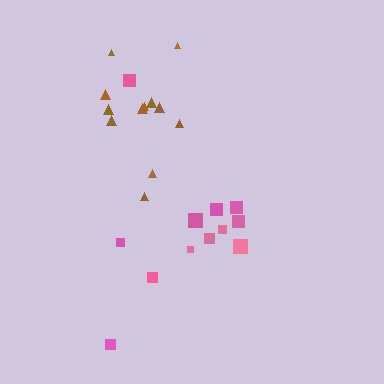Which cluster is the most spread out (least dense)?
Pink.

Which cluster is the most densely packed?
Brown.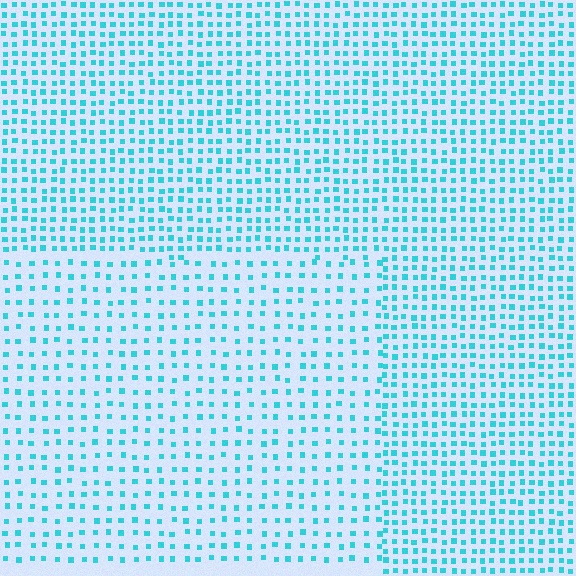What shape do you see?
I see a rectangle.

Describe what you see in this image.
The image contains small cyan elements arranged at two different densities. A rectangle-shaped region is visible where the elements are less densely packed than the surrounding area.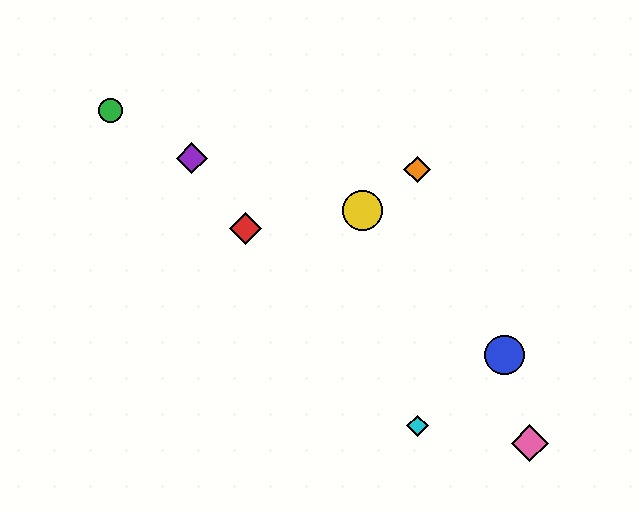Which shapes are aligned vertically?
The orange diamond, the cyan diamond are aligned vertically.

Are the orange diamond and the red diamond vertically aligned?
No, the orange diamond is at x≈417 and the red diamond is at x≈246.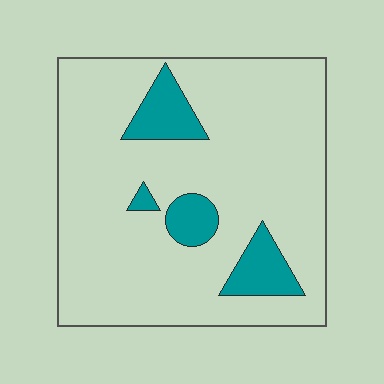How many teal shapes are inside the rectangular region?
4.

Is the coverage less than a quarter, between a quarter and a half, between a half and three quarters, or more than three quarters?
Less than a quarter.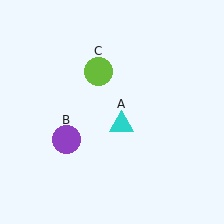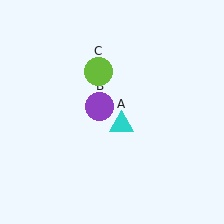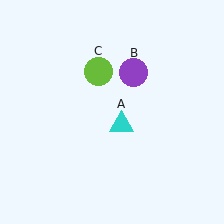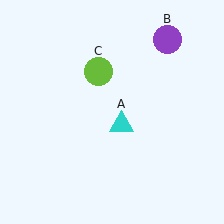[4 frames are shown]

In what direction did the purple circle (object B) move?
The purple circle (object B) moved up and to the right.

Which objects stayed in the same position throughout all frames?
Cyan triangle (object A) and lime circle (object C) remained stationary.